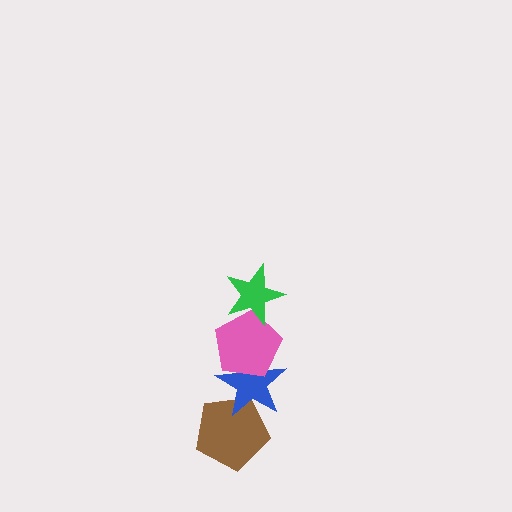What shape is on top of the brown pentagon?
The blue star is on top of the brown pentagon.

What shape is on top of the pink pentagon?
The green star is on top of the pink pentagon.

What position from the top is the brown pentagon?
The brown pentagon is 4th from the top.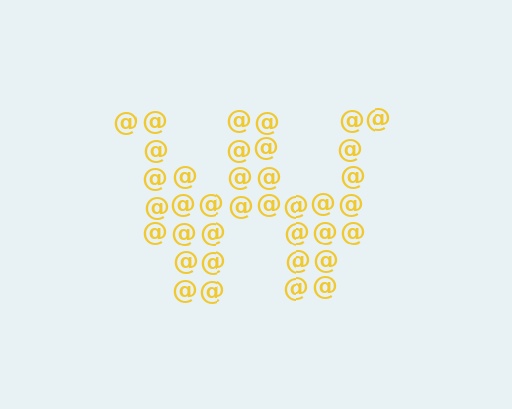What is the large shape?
The large shape is the letter W.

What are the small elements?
The small elements are at signs.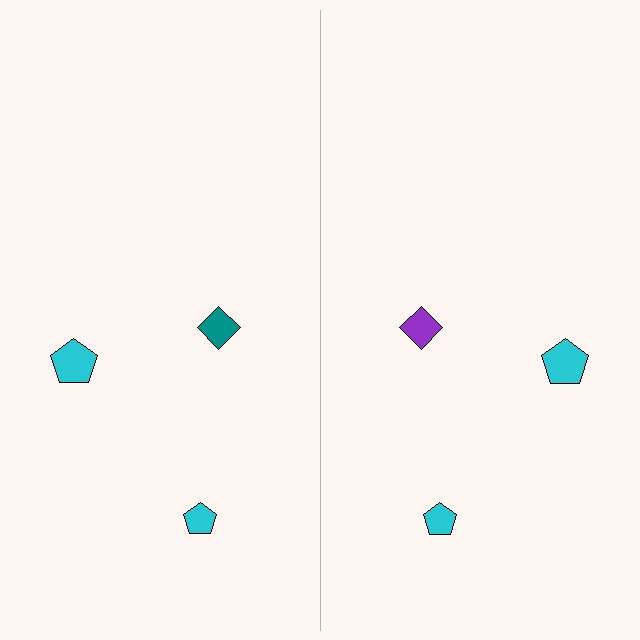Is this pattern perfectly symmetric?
No, the pattern is not perfectly symmetric. The purple diamond on the right side breaks the symmetry — its mirror counterpart is teal.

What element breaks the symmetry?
The purple diamond on the right side breaks the symmetry — its mirror counterpart is teal.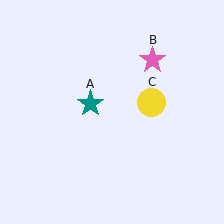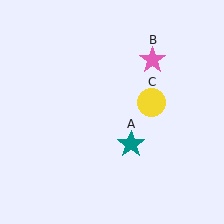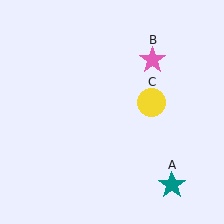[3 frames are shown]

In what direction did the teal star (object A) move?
The teal star (object A) moved down and to the right.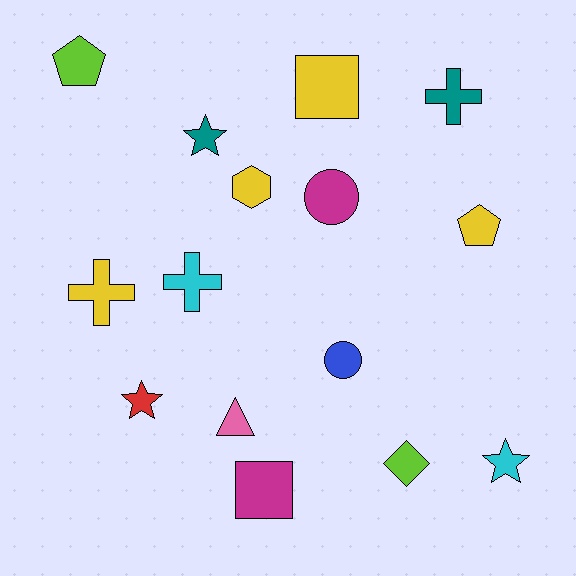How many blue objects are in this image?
There is 1 blue object.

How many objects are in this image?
There are 15 objects.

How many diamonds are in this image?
There is 1 diamond.